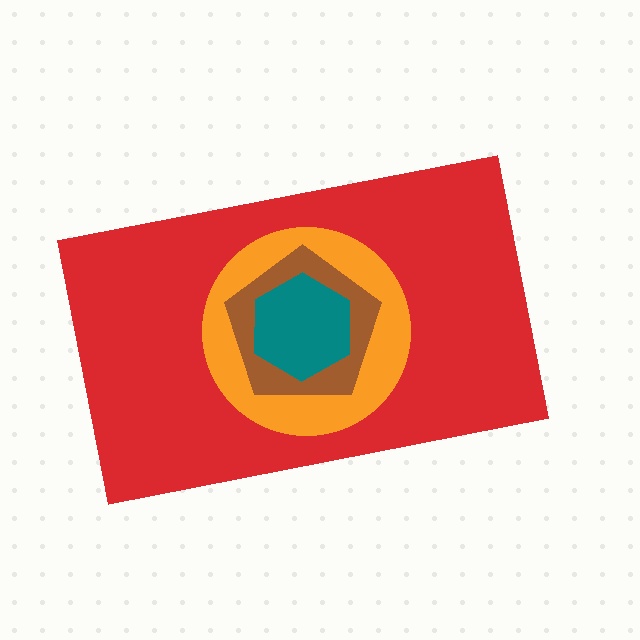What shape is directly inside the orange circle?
The brown pentagon.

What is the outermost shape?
The red rectangle.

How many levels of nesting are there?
4.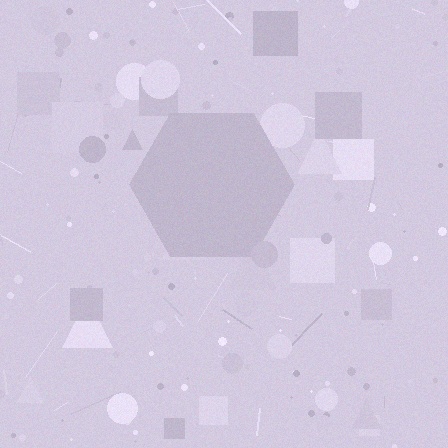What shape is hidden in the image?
A hexagon is hidden in the image.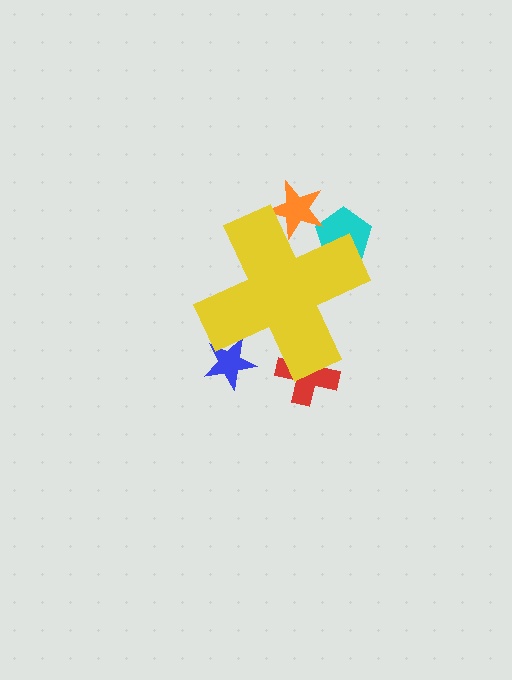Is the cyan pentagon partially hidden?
Yes, the cyan pentagon is partially hidden behind the yellow cross.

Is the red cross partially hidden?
Yes, the red cross is partially hidden behind the yellow cross.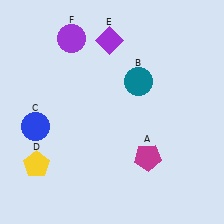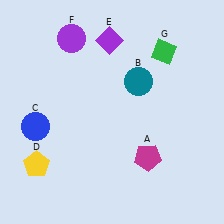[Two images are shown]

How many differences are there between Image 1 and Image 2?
There is 1 difference between the two images.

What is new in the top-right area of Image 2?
A green diamond (G) was added in the top-right area of Image 2.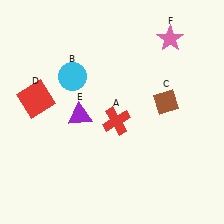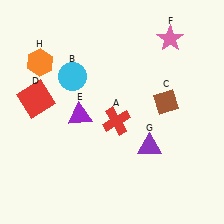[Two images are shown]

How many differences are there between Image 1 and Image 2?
There are 2 differences between the two images.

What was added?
A purple triangle (G), an orange hexagon (H) were added in Image 2.